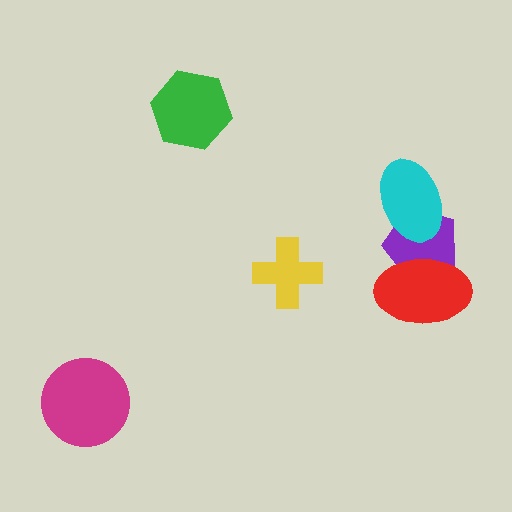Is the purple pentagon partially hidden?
Yes, it is partially covered by another shape.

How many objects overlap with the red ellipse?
1 object overlaps with the red ellipse.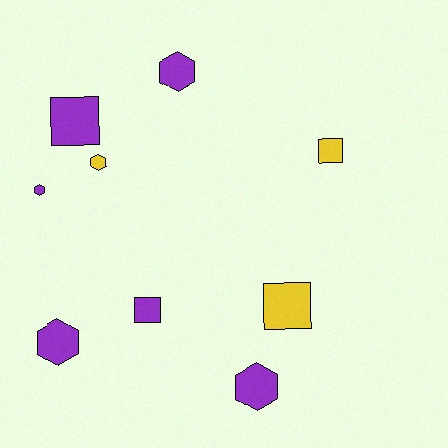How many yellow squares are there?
There are 2 yellow squares.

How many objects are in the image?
There are 9 objects.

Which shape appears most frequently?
Hexagon, with 5 objects.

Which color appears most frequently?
Purple, with 6 objects.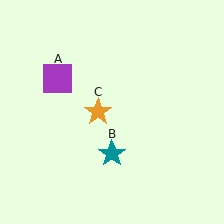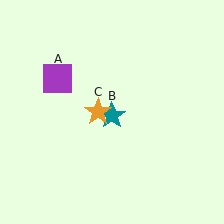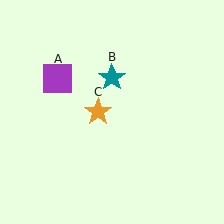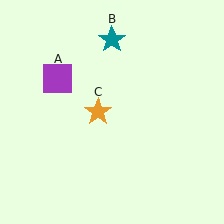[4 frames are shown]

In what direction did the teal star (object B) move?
The teal star (object B) moved up.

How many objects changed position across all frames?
1 object changed position: teal star (object B).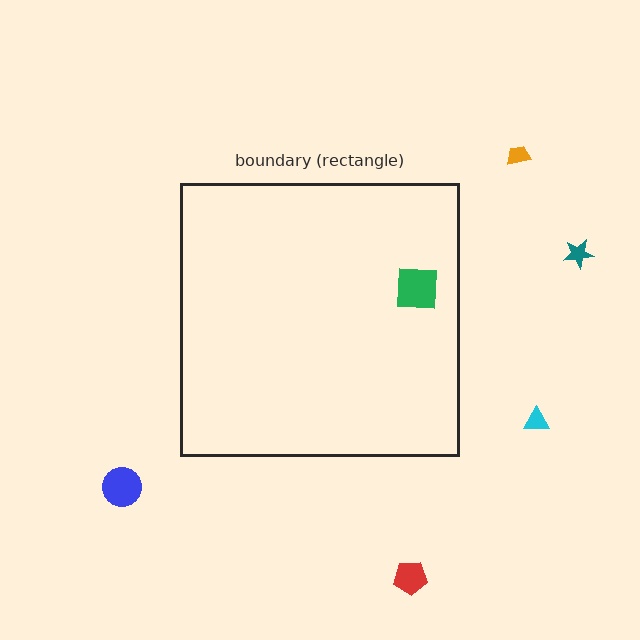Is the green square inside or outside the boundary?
Inside.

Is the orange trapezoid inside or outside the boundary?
Outside.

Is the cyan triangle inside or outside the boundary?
Outside.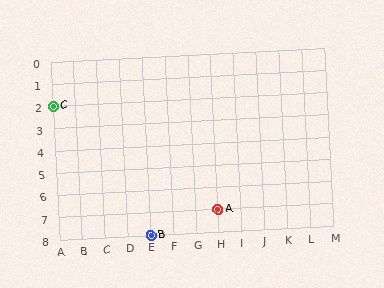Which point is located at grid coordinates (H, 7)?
Point A is at (H, 7).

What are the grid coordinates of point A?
Point A is at grid coordinates (H, 7).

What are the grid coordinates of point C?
Point C is at grid coordinates (A, 2).